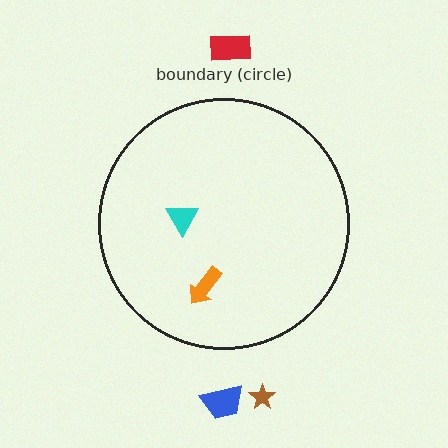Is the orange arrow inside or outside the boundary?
Inside.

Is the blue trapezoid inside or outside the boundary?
Outside.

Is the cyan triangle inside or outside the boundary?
Inside.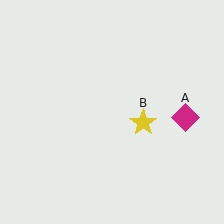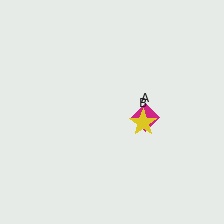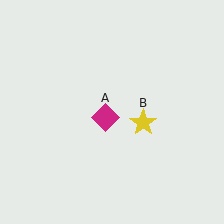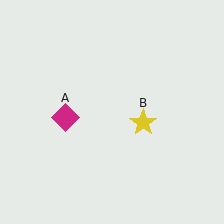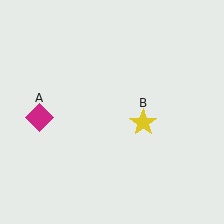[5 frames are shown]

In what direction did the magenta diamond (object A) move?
The magenta diamond (object A) moved left.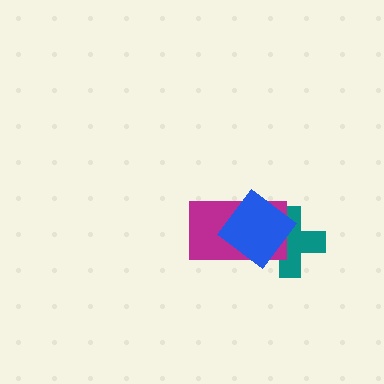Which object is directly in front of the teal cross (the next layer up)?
The magenta rectangle is directly in front of the teal cross.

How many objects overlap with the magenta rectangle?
2 objects overlap with the magenta rectangle.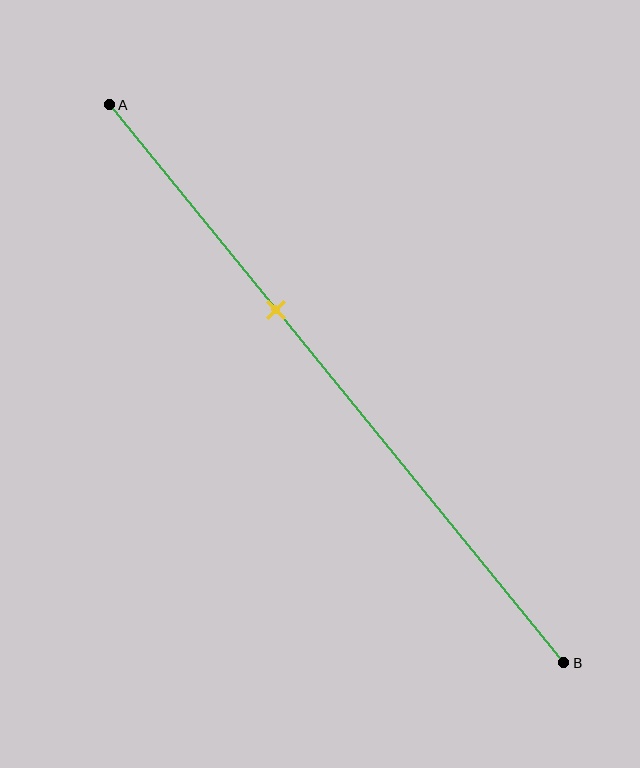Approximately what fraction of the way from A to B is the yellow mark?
The yellow mark is approximately 35% of the way from A to B.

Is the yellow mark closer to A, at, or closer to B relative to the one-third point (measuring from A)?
The yellow mark is closer to point B than the one-third point of segment AB.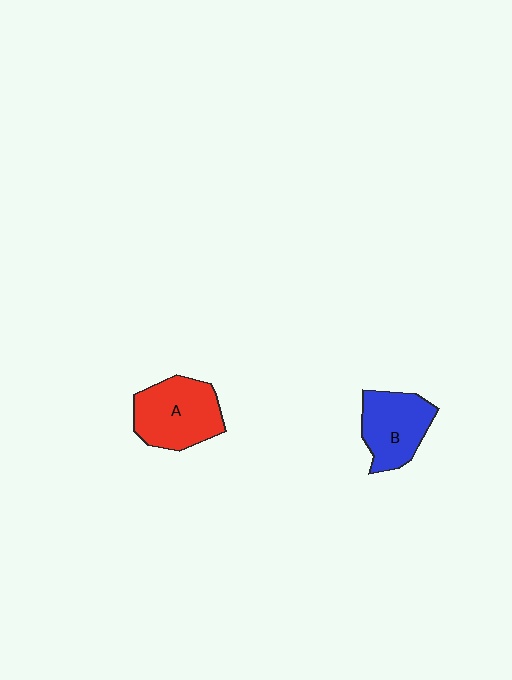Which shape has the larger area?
Shape A (red).